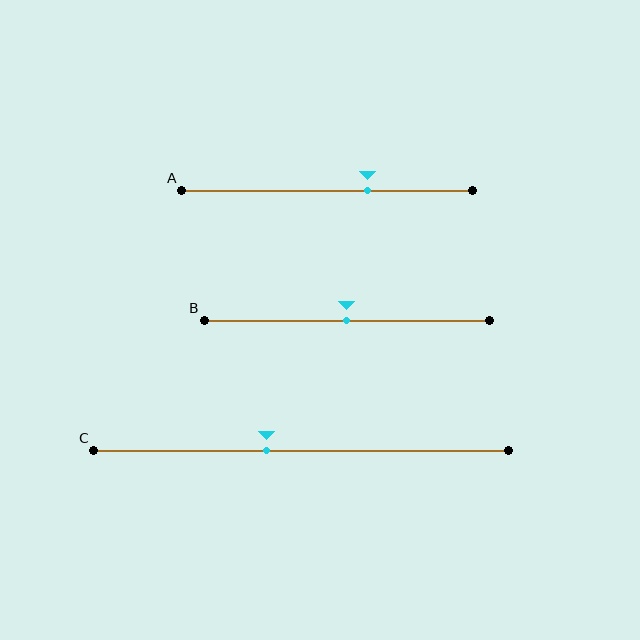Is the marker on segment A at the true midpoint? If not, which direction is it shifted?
No, the marker on segment A is shifted to the right by about 14% of the segment length.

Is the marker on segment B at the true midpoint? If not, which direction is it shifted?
Yes, the marker on segment B is at the true midpoint.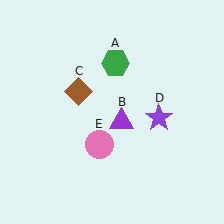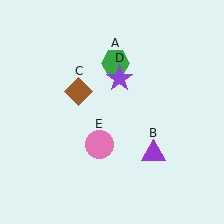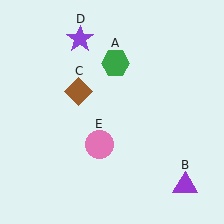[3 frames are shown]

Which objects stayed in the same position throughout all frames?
Green hexagon (object A) and brown diamond (object C) and pink circle (object E) remained stationary.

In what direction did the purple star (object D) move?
The purple star (object D) moved up and to the left.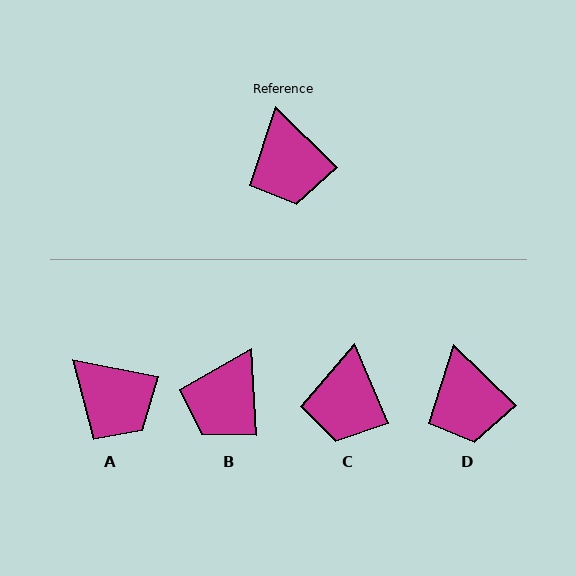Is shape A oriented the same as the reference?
No, it is off by about 32 degrees.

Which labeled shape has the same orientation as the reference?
D.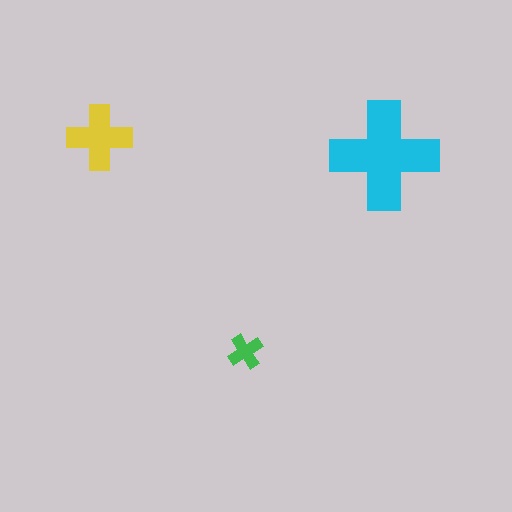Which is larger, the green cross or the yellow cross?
The yellow one.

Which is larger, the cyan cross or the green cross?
The cyan one.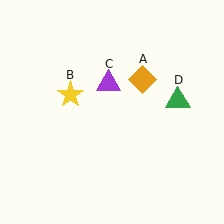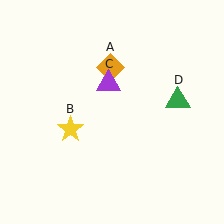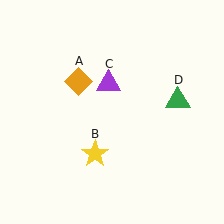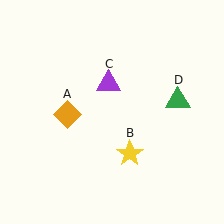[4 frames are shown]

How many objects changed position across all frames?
2 objects changed position: orange diamond (object A), yellow star (object B).